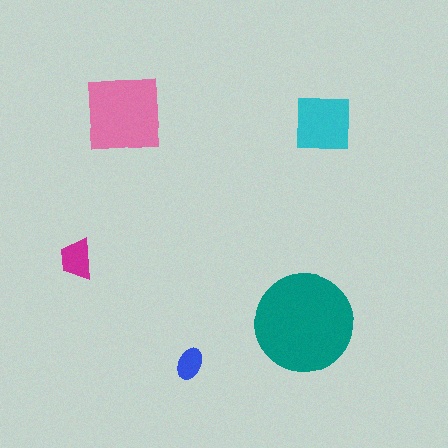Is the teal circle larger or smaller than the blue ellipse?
Larger.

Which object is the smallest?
The blue ellipse.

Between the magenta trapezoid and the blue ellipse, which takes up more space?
The magenta trapezoid.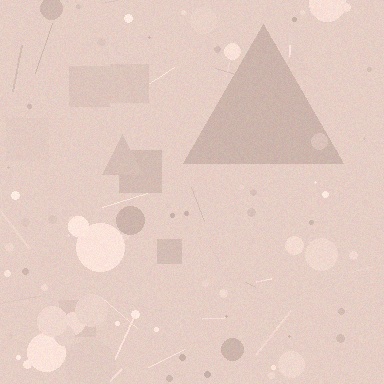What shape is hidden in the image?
A triangle is hidden in the image.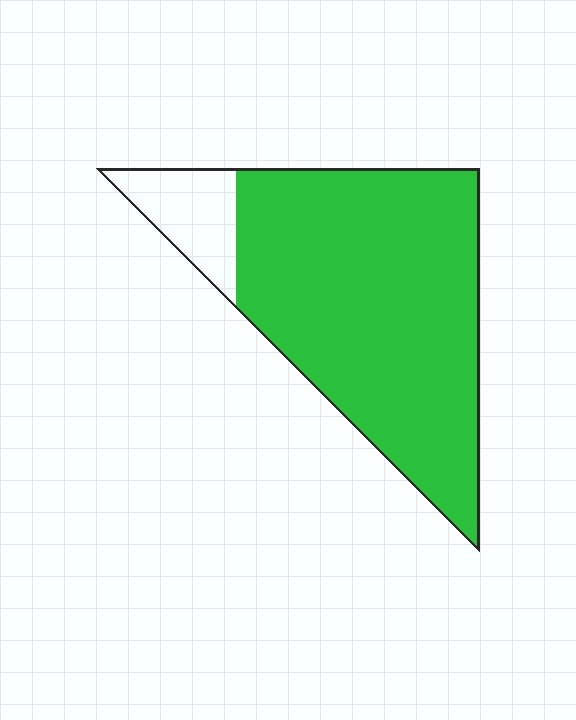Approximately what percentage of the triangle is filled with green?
Approximately 85%.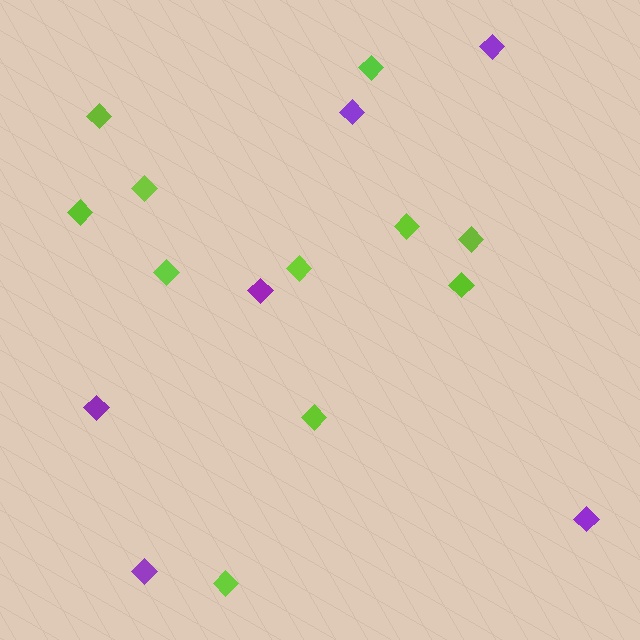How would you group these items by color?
There are 2 groups: one group of lime diamonds (11) and one group of purple diamonds (6).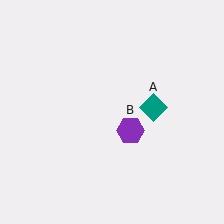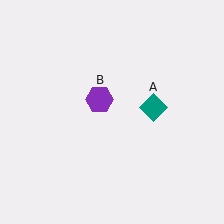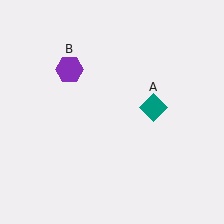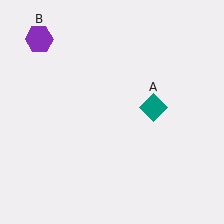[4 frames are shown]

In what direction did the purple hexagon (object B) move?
The purple hexagon (object B) moved up and to the left.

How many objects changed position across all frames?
1 object changed position: purple hexagon (object B).